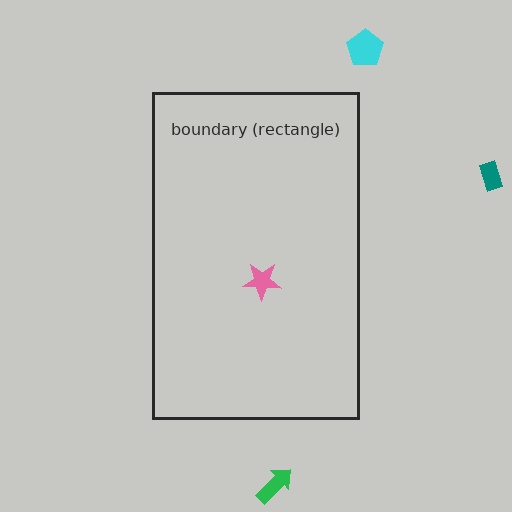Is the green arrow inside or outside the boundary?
Outside.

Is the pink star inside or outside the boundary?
Inside.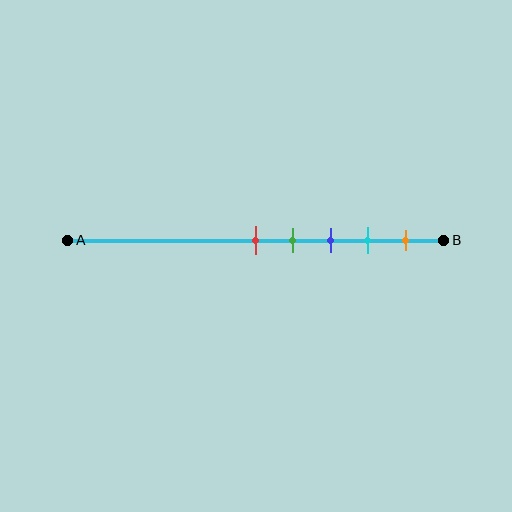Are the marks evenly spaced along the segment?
Yes, the marks are approximately evenly spaced.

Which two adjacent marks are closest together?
The red and green marks are the closest adjacent pair.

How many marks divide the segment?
There are 5 marks dividing the segment.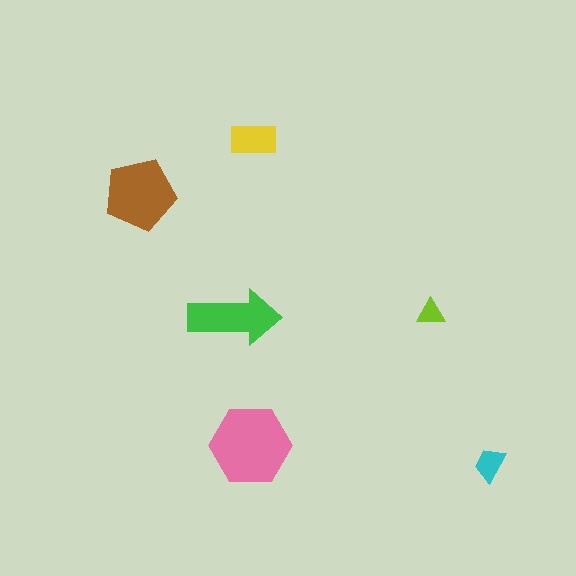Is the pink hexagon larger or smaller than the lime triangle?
Larger.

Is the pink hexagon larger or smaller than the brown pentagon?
Larger.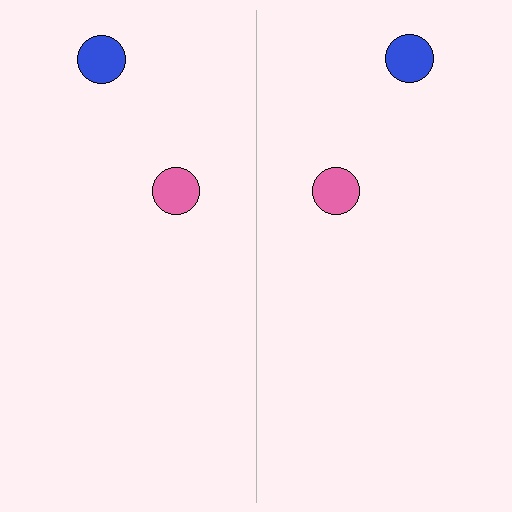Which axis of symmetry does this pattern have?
The pattern has a vertical axis of symmetry running through the center of the image.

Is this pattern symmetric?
Yes, this pattern has bilateral (reflection) symmetry.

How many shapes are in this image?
There are 4 shapes in this image.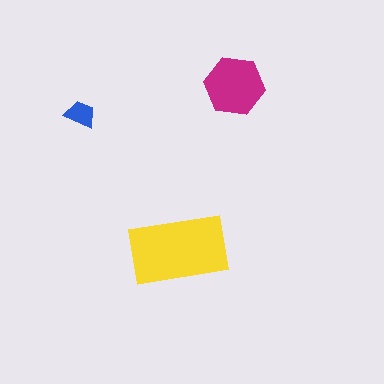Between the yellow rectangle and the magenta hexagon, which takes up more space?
The yellow rectangle.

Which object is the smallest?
The blue trapezoid.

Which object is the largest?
The yellow rectangle.